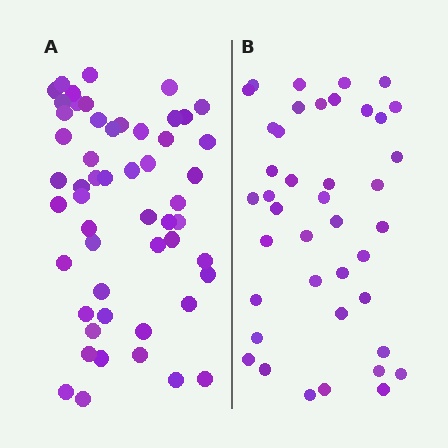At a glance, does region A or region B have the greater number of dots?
Region A (the left region) has more dots.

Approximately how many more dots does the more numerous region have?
Region A has roughly 12 or so more dots than region B.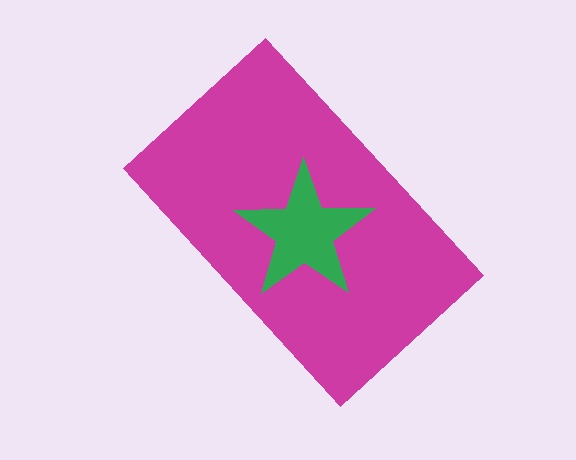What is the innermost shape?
The green star.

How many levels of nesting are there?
2.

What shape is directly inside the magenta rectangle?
The green star.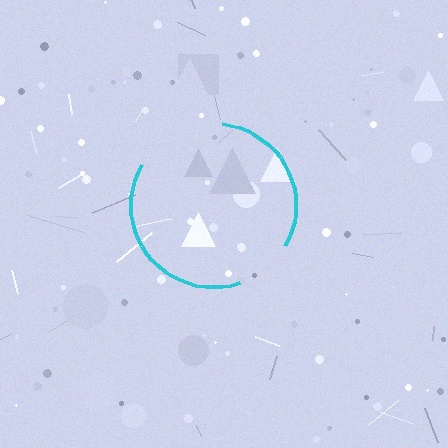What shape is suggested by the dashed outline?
The dashed outline suggests a circle.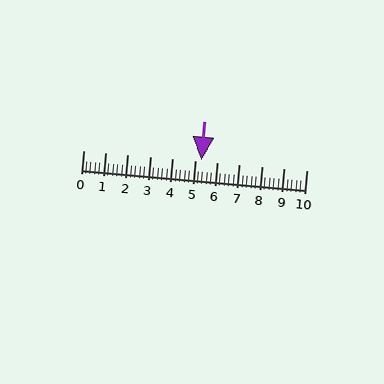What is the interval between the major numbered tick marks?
The major tick marks are spaced 1 units apart.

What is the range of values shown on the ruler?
The ruler shows values from 0 to 10.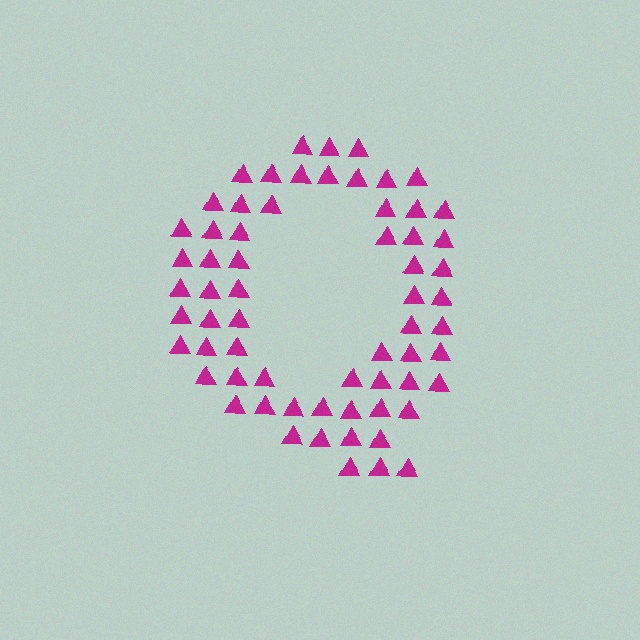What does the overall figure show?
The overall figure shows the letter Q.